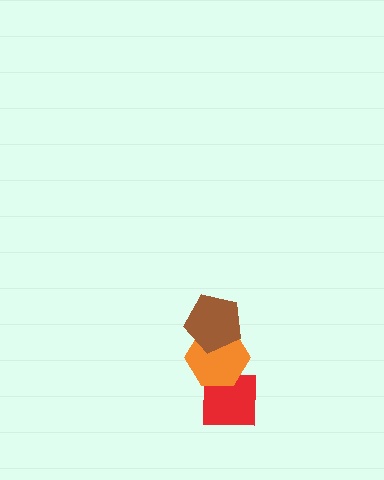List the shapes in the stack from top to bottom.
From top to bottom: the brown pentagon, the orange hexagon, the red square.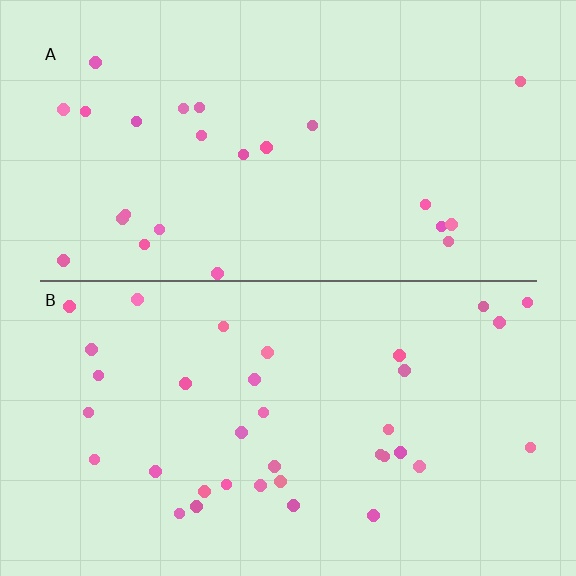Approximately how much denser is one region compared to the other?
Approximately 1.5× — region B over region A.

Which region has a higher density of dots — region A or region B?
B (the bottom).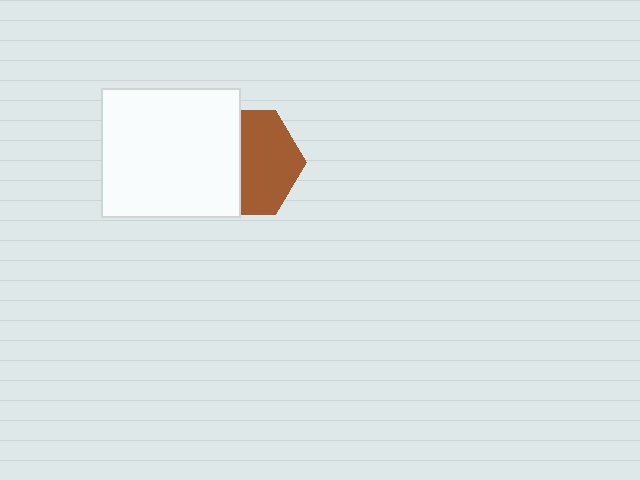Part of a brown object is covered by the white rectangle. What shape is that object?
It is a hexagon.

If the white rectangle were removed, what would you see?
You would see the complete brown hexagon.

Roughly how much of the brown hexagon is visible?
About half of it is visible (roughly 55%).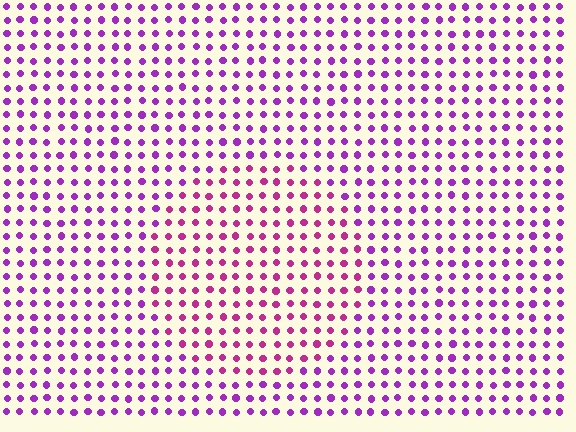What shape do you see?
I see a circle.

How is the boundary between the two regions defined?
The boundary is defined purely by a slight shift in hue (about 31 degrees). Spacing, size, and orientation are identical on both sides.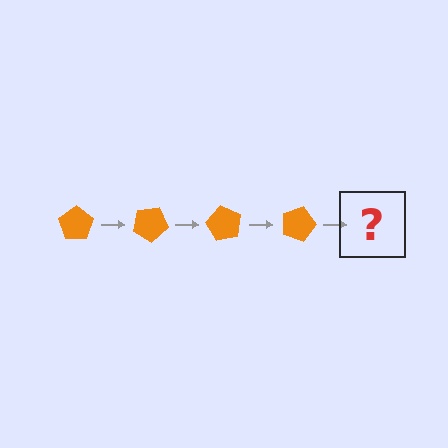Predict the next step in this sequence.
The next step is an orange pentagon rotated 120 degrees.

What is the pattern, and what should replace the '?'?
The pattern is that the pentagon rotates 30 degrees each step. The '?' should be an orange pentagon rotated 120 degrees.